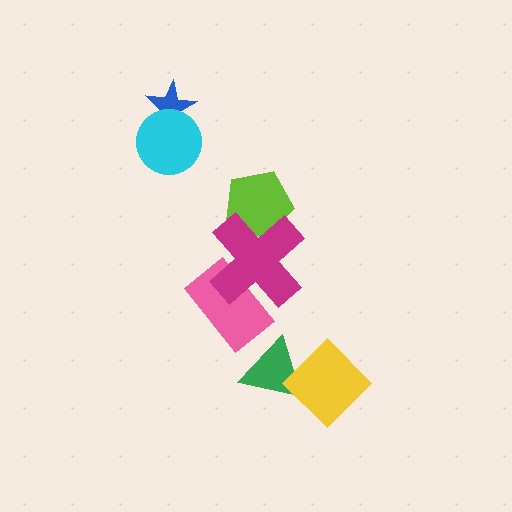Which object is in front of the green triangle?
The yellow diamond is in front of the green triangle.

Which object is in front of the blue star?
The cyan circle is in front of the blue star.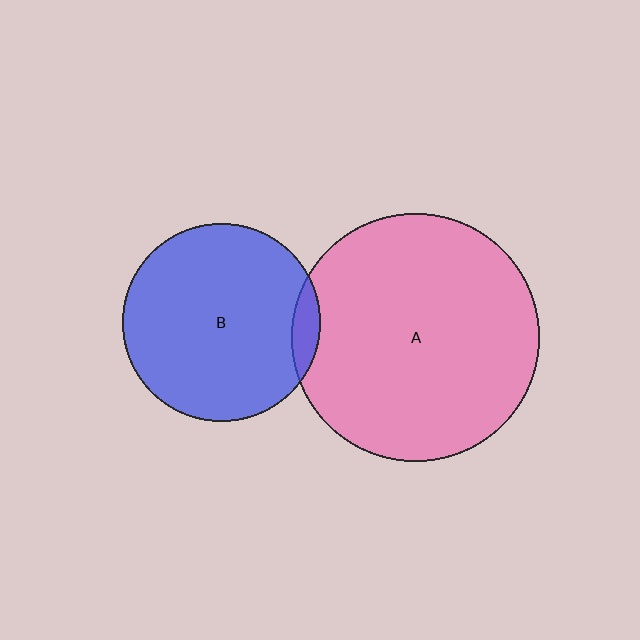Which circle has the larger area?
Circle A (pink).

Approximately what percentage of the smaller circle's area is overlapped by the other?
Approximately 5%.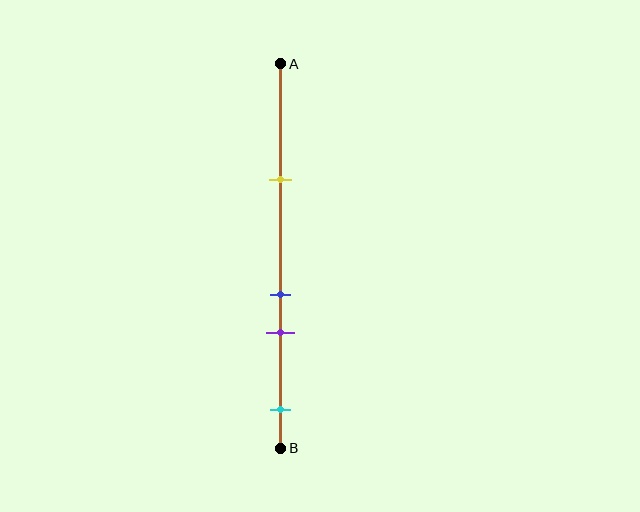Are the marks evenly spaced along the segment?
No, the marks are not evenly spaced.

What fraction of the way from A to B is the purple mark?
The purple mark is approximately 70% (0.7) of the way from A to B.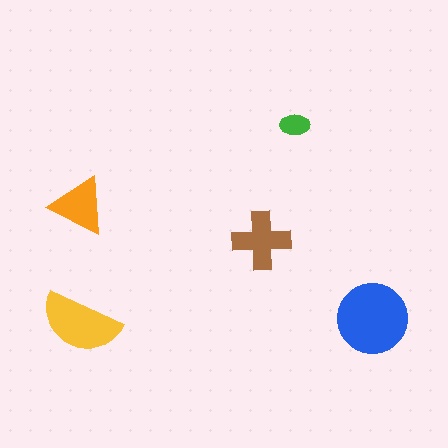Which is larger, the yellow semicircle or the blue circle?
The blue circle.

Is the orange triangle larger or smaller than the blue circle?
Smaller.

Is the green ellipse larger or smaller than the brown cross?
Smaller.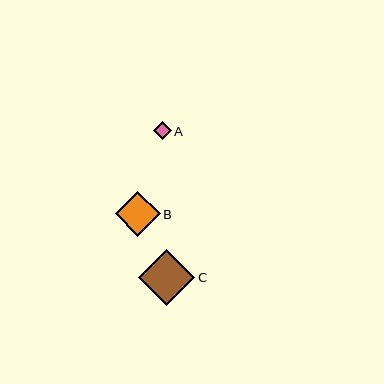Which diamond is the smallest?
Diamond A is the smallest with a size of approximately 18 pixels.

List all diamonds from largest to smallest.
From largest to smallest: C, B, A.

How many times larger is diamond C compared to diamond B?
Diamond C is approximately 1.2 times the size of diamond B.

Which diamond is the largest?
Diamond C is the largest with a size of approximately 56 pixels.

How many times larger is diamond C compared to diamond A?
Diamond C is approximately 3.2 times the size of diamond A.